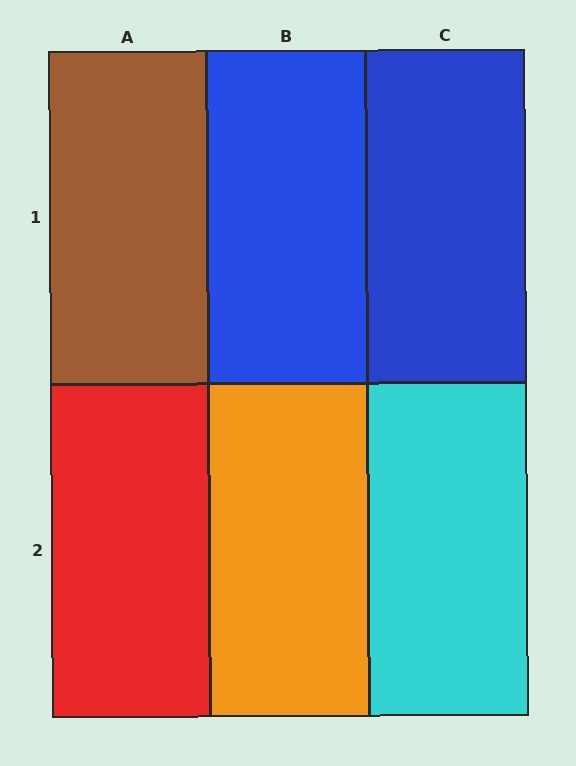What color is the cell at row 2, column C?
Cyan.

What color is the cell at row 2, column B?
Orange.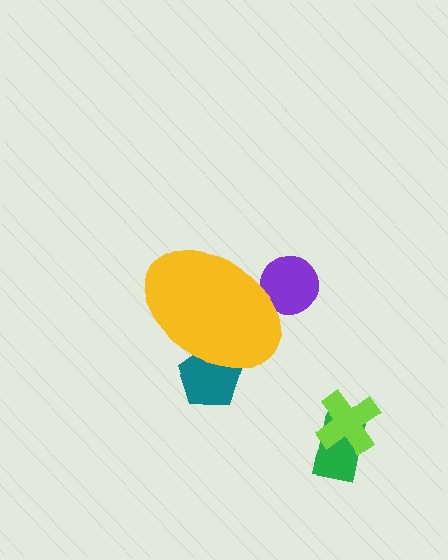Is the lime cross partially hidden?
No, the lime cross is fully visible.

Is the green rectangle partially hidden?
No, the green rectangle is fully visible.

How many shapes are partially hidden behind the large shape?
2 shapes are partially hidden.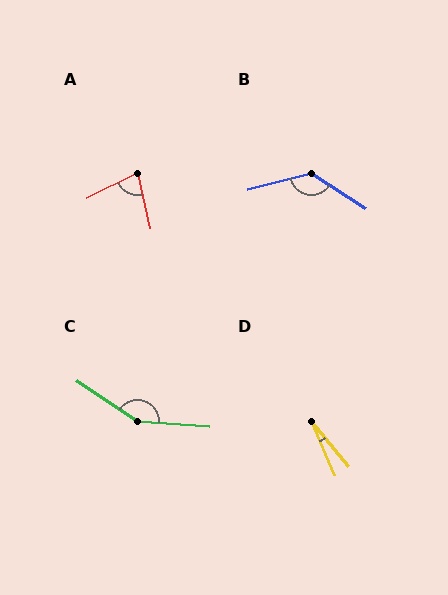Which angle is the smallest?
D, at approximately 16 degrees.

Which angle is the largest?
C, at approximately 150 degrees.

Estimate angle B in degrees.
Approximately 134 degrees.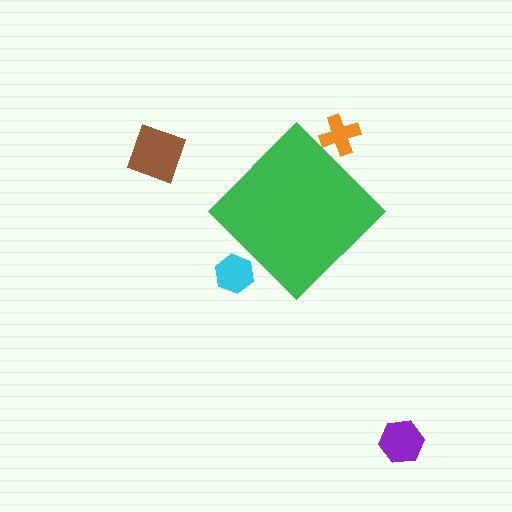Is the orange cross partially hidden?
Yes, the orange cross is partially hidden behind the green diamond.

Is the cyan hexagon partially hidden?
Yes, the cyan hexagon is partially hidden behind the green diamond.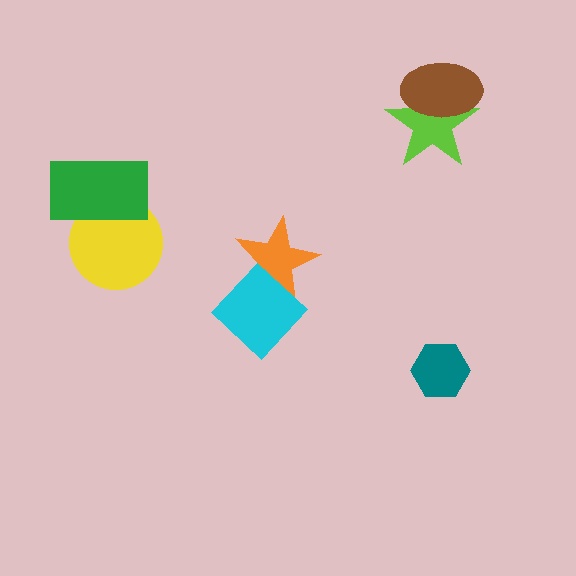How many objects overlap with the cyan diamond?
1 object overlaps with the cyan diamond.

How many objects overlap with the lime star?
1 object overlaps with the lime star.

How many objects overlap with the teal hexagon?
0 objects overlap with the teal hexagon.